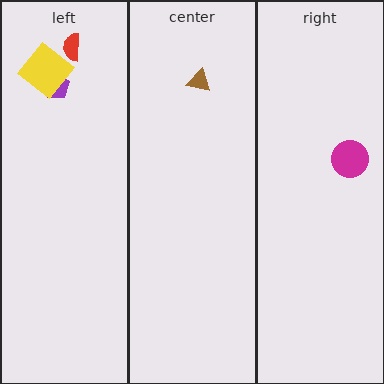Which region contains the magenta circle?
The right region.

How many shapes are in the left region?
3.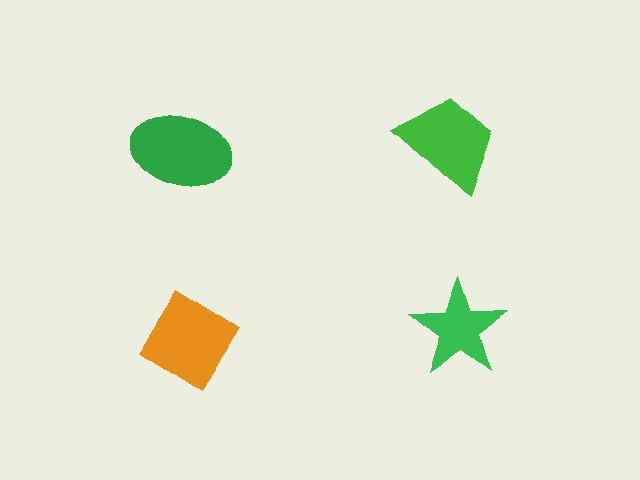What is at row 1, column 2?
A green trapezoid.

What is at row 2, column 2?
A green star.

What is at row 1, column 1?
A green ellipse.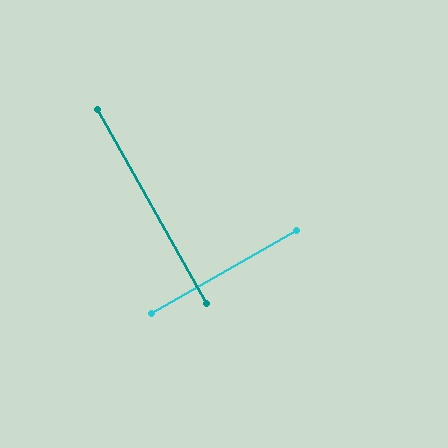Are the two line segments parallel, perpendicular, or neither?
Perpendicular — they meet at approximately 90°.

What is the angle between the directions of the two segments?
Approximately 90 degrees.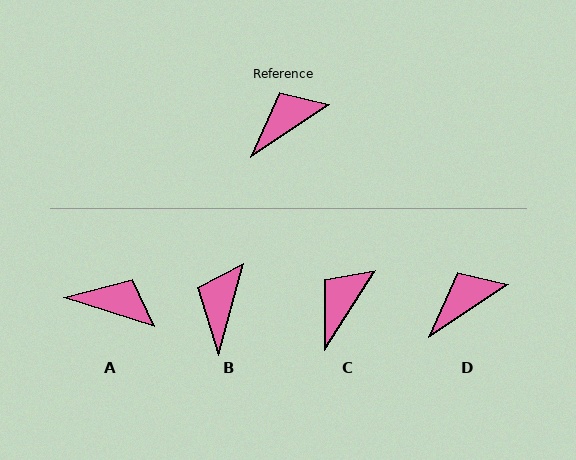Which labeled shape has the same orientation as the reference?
D.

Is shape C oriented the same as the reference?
No, it is off by about 24 degrees.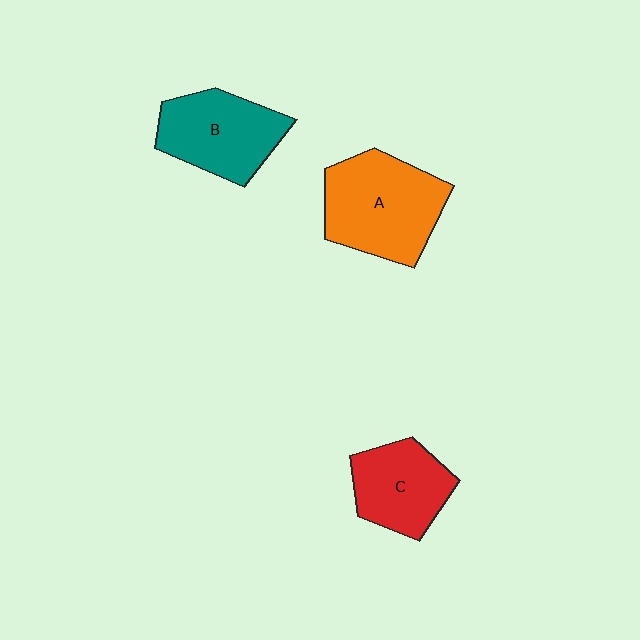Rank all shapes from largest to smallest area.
From largest to smallest: A (orange), B (teal), C (red).